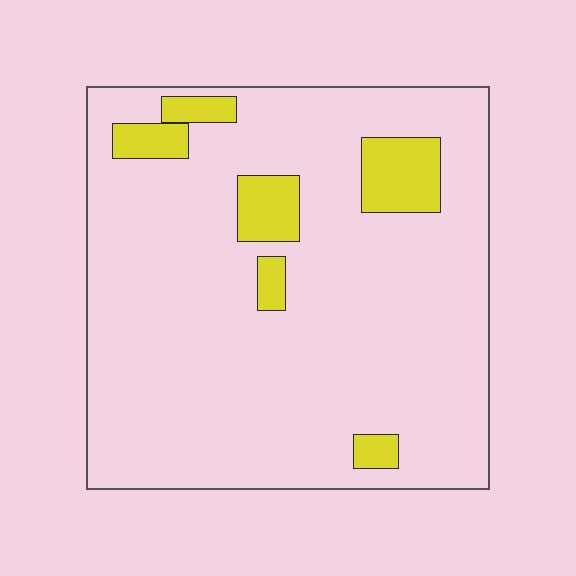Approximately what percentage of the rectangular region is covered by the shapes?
Approximately 10%.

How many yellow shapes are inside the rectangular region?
6.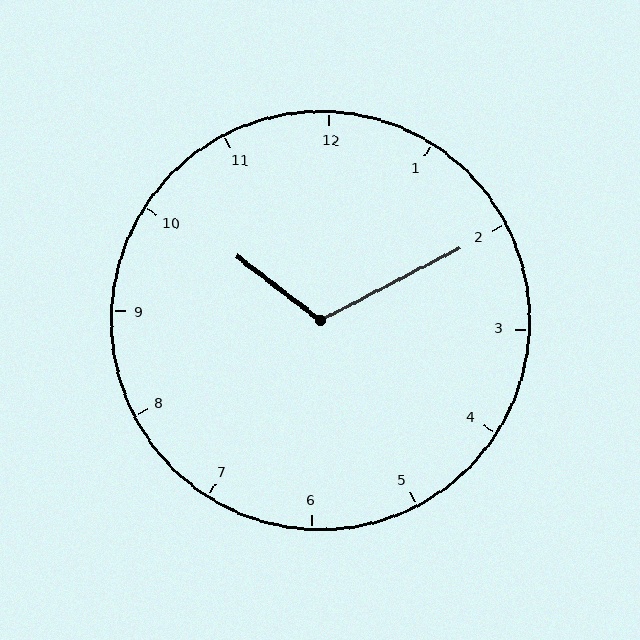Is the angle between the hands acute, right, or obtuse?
It is obtuse.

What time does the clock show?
10:10.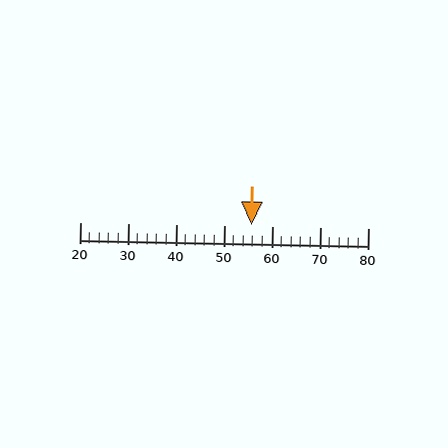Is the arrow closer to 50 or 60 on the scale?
The arrow is closer to 60.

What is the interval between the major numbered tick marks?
The major tick marks are spaced 10 units apart.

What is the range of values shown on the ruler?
The ruler shows values from 20 to 80.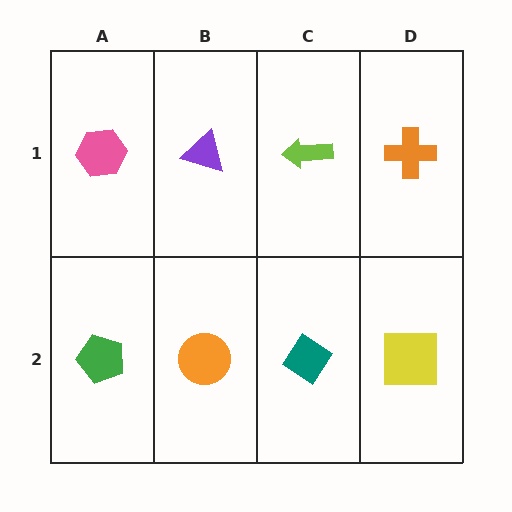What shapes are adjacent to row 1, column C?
A teal diamond (row 2, column C), a purple triangle (row 1, column B), an orange cross (row 1, column D).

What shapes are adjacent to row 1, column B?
An orange circle (row 2, column B), a pink hexagon (row 1, column A), a lime arrow (row 1, column C).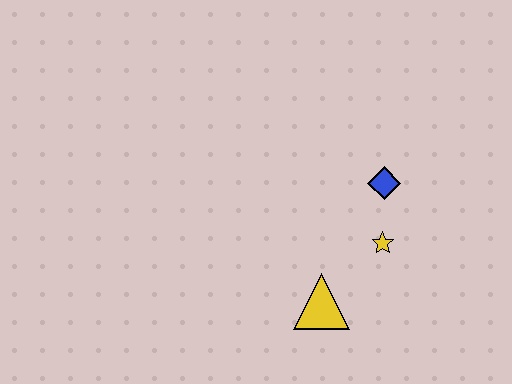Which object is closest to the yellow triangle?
The yellow star is closest to the yellow triangle.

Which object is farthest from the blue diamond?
The yellow triangle is farthest from the blue diamond.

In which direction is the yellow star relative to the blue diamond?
The yellow star is below the blue diamond.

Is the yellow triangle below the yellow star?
Yes